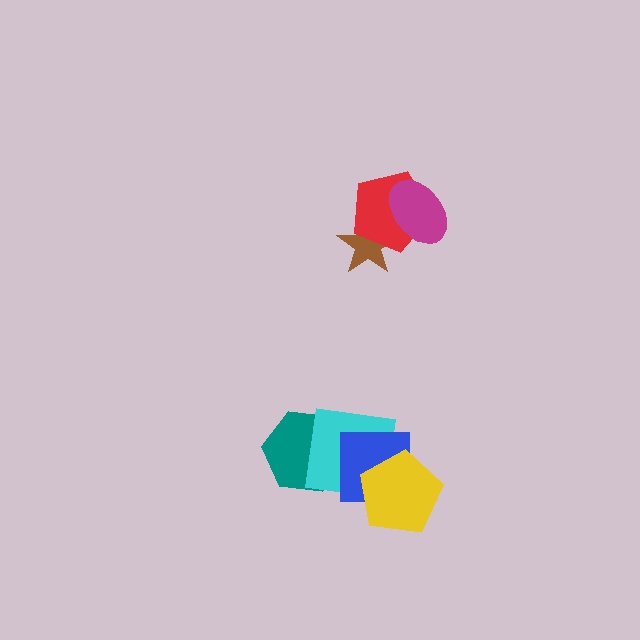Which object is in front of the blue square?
The yellow pentagon is in front of the blue square.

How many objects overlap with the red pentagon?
2 objects overlap with the red pentagon.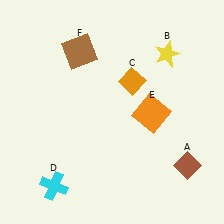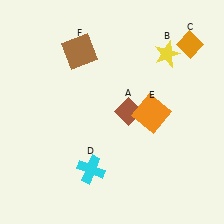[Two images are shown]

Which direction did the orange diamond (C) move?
The orange diamond (C) moved right.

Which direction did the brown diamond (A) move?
The brown diamond (A) moved left.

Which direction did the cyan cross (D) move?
The cyan cross (D) moved right.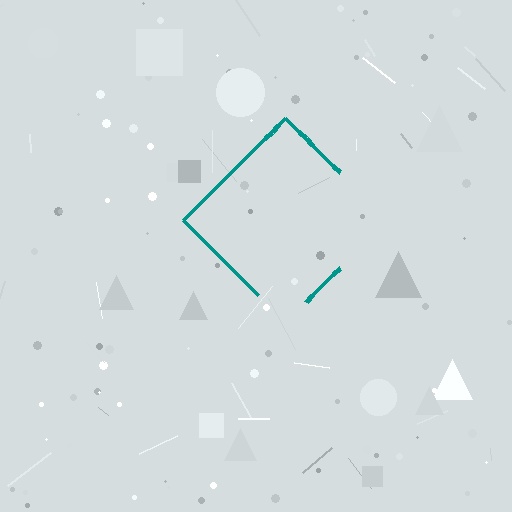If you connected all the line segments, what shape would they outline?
They would outline a diamond.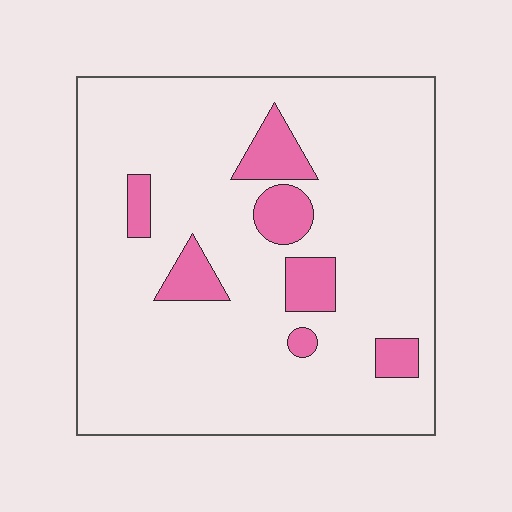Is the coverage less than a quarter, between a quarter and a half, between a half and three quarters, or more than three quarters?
Less than a quarter.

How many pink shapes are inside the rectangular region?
7.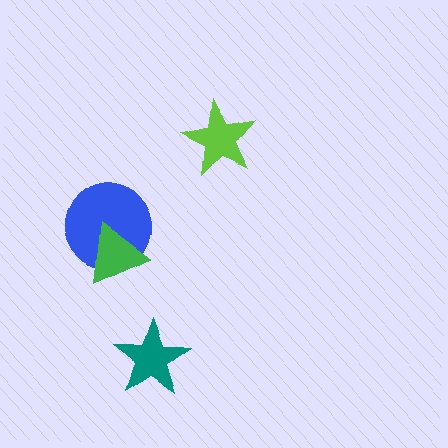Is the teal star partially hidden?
No, no other shape covers it.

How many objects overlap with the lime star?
0 objects overlap with the lime star.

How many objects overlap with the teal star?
0 objects overlap with the teal star.